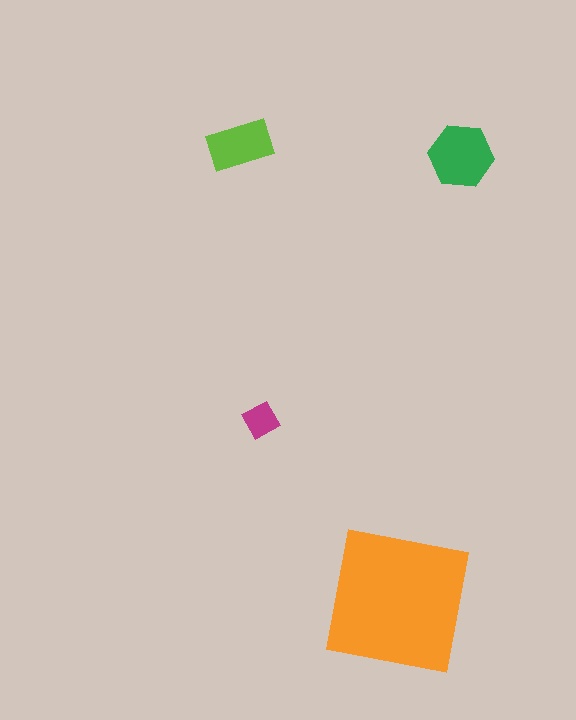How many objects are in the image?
There are 4 objects in the image.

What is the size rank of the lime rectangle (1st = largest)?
3rd.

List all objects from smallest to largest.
The magenta diamond, the lime rectangle, the green hexagon, the orange square.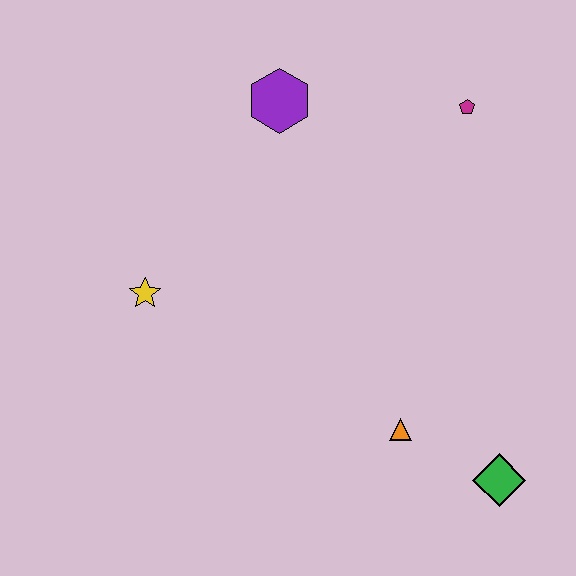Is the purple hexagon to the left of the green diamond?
Yes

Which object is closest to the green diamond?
The orange triangle is closest to the green diamond.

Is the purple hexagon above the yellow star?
Yes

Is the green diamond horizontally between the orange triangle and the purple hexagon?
No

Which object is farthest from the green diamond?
The purple hexagon is farthest from the green diamond.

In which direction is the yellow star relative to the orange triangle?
The yellow star is to the left of the orange triangle.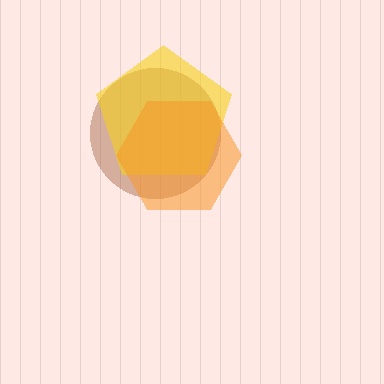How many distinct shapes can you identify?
There are 3 distinct shapes: a brown circle, a yellow pentagon, an orange hexagon.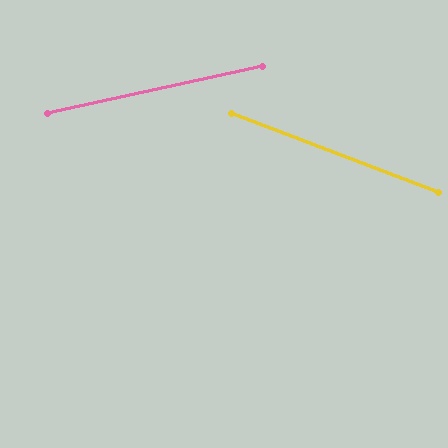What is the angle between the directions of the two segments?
Approximately 33 degrees.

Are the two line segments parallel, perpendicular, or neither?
Neither parallel nor perpendicular — they differ by about 33°.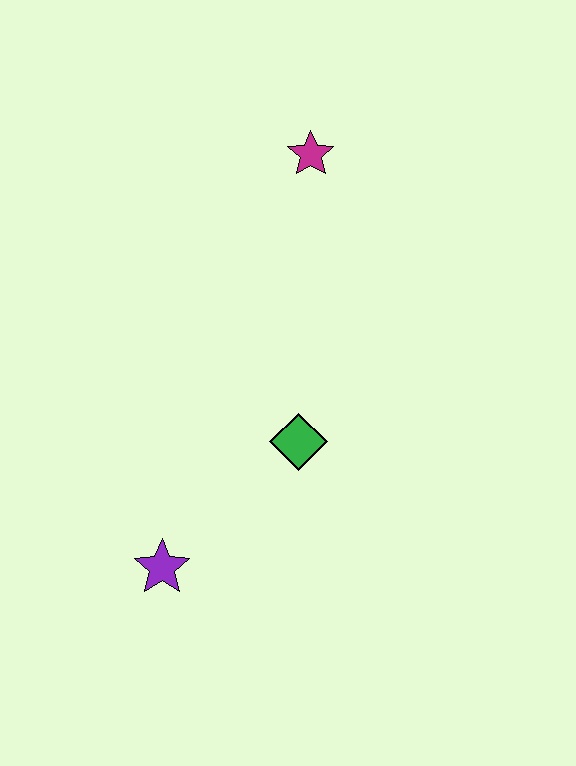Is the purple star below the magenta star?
Yes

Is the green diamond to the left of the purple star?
No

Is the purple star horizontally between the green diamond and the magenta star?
No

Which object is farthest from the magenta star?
The purple star is farthest from the magenta star.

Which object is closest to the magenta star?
The green diamond is closest to the magenta star.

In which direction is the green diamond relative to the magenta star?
The green diamond is below the magenta star.